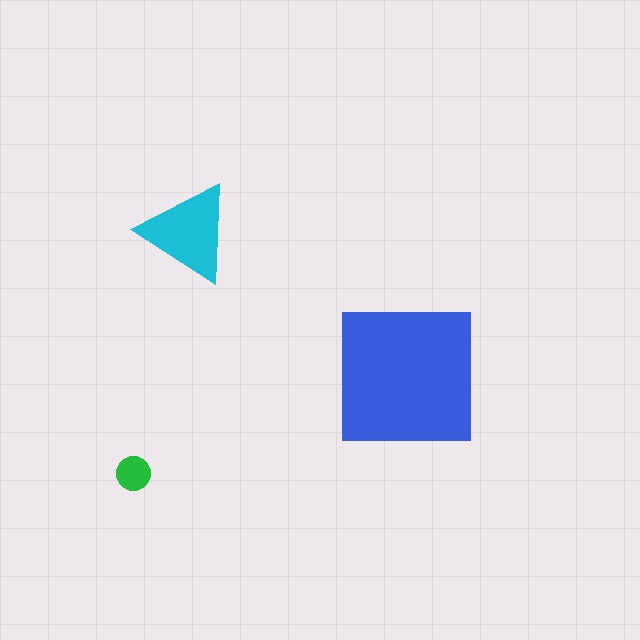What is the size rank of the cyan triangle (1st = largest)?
2nd.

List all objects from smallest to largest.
The green circle, the cyan triangle, the blue square.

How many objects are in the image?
There are 3 objects in the image.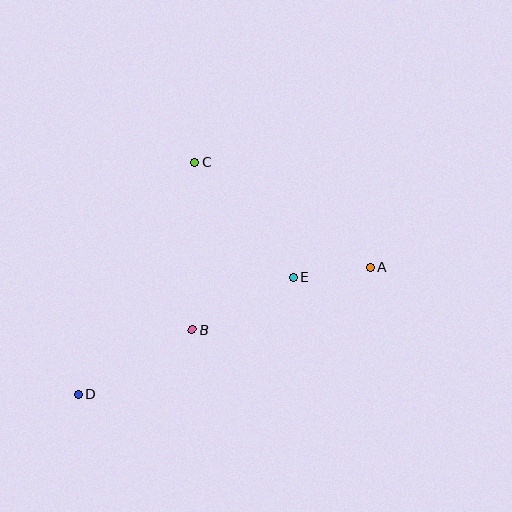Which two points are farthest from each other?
Points A and D are farthest from each other.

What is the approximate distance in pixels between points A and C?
The distance between A and C is approximately 204 pixels.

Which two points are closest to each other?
Points A and E are closest to each other.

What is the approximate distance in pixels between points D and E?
The distance between D and E is approximately 244 pixels.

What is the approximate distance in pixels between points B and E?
The distance between B and E is approximately 113 pixels.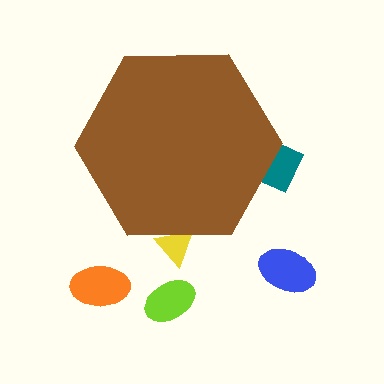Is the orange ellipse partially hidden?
No, the orange ellipse is fully visible.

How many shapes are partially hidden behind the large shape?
2 shapes are partially hidden.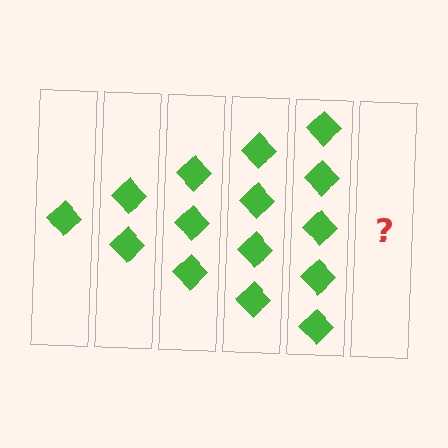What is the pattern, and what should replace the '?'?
The pattern is that each step adds one more diamond. The '?' should be 6 diamonds.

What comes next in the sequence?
The next element should be 6 diamonds.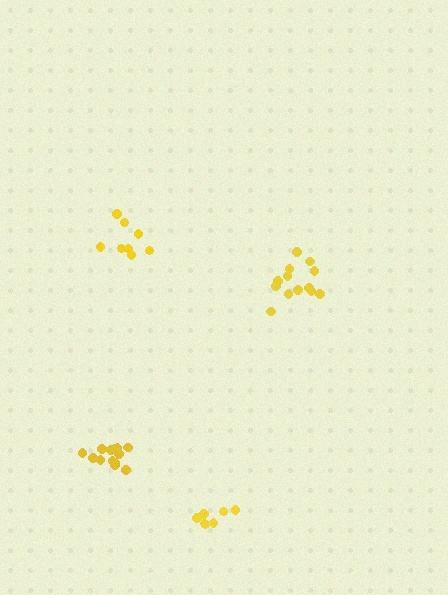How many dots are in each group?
Group 1: 8 dots, Group 2: 13 dots, Group 3: 7 dots, Group 4: 13 dots (41 total).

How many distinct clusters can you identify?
There are 4 distinct clusters.